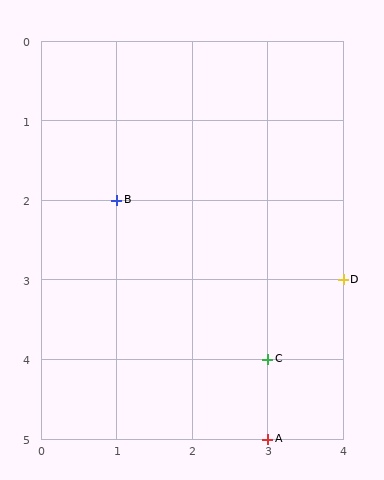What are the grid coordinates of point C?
Point C is at grid coordinates (3, 4).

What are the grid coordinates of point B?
Point B is at grid coordinates (1, 2).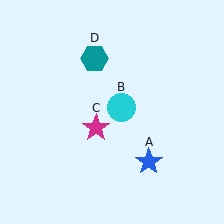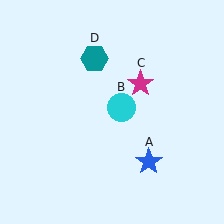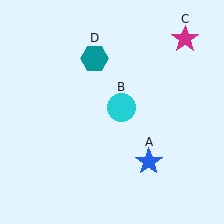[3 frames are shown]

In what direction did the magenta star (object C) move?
The magenta star (object C) moved up and to the right.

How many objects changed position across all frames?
1 object changed position: magenta star (object C).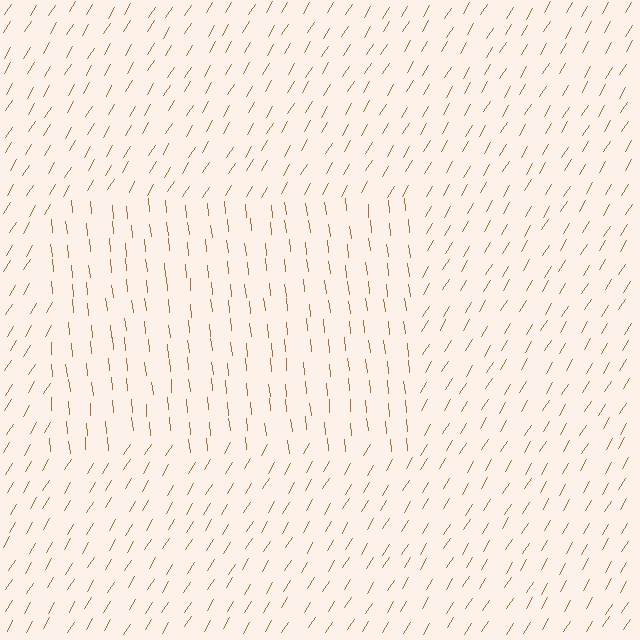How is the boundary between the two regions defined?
The boundary is defined purely by a change in line orientation (approximately 37 degrees difference). All lines are the same color and thickness.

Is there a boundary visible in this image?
Yes, there is a texture boundary formed by a change in line orientation.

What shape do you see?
I see a rectangle.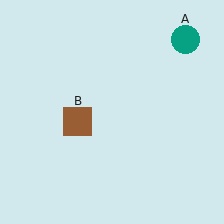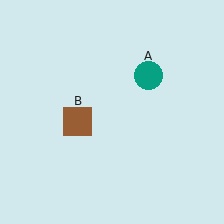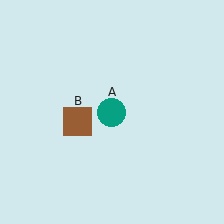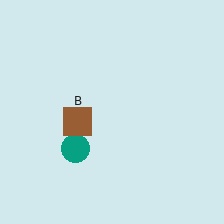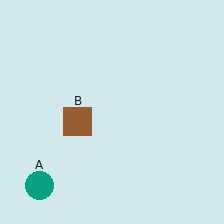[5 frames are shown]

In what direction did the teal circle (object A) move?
The teal circle (object A) moved down and to the left.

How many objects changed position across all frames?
1 object changed position: teal circle (object A).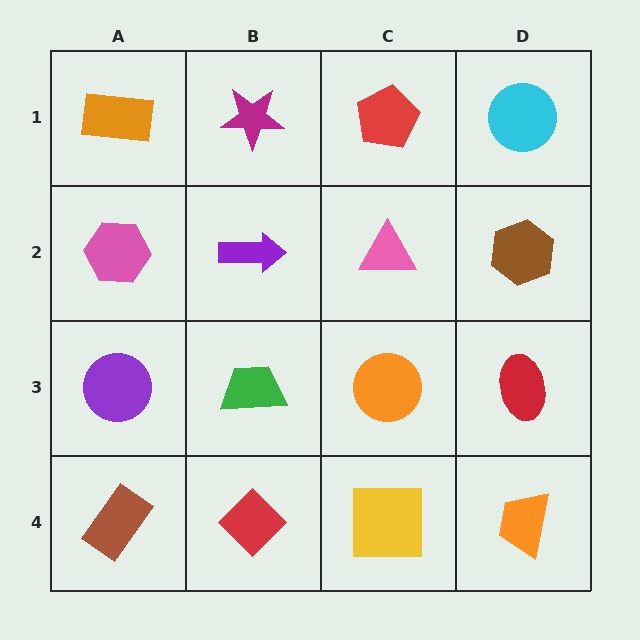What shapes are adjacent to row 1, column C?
A pink triangle (row 2, column C), a magenta star (row 1, column B), a cyan circle (row 1, column D).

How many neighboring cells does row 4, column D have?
2.